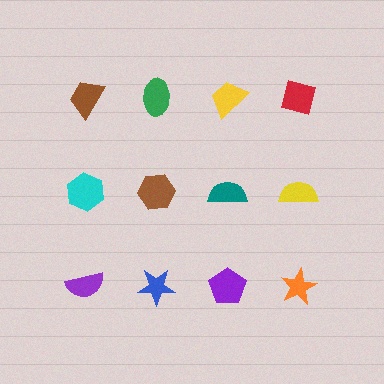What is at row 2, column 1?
A cyan hexagon.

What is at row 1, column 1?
A brown trapezoid.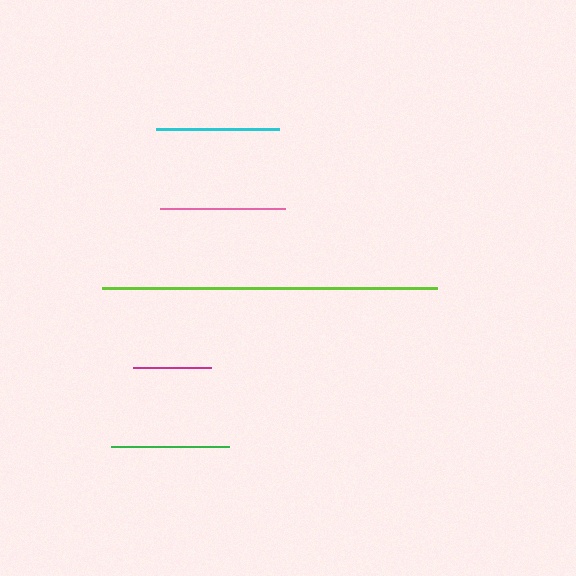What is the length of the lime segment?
The lime segment is approximately 335 pixels long.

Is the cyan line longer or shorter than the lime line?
The lime line is longer than the cyan line.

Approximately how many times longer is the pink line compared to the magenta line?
The pink line is approximately 1.6 times the length of the magenta line.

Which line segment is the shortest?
The magenta line is the shortest at approximately 77 pixels.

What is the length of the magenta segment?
The magenta segment is approximately 77 pixels long.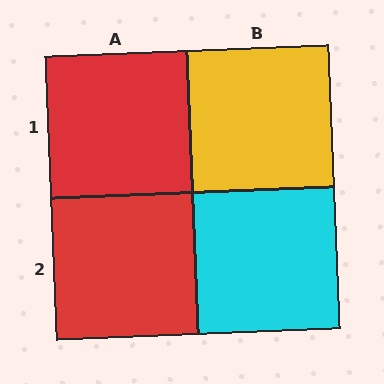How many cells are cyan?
1 cell is cyan.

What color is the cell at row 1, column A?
Red.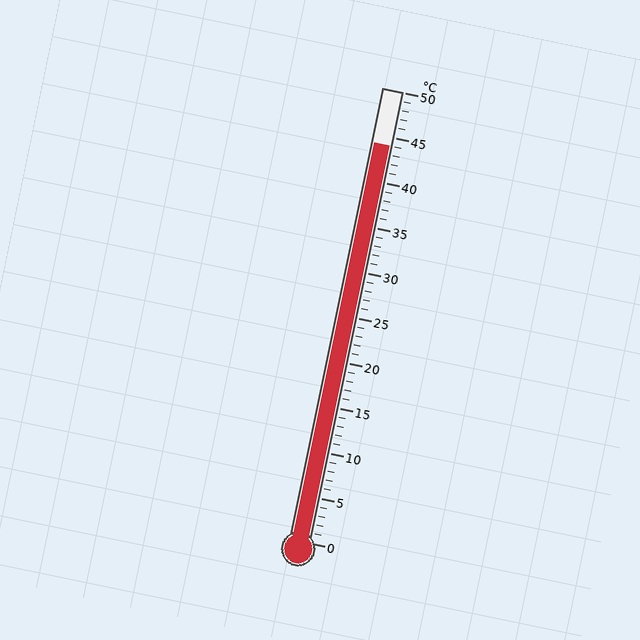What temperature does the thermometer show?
The thermometer shows approximately 44°C.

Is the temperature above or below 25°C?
The temperature is above 25°C.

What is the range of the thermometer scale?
The thermometer scale ranges from 0°C to 50°C.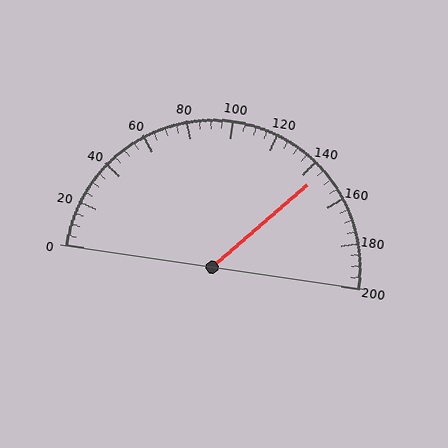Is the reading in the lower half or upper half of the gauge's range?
The reading is in the upper half of the range (0 to 200).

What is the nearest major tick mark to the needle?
The nearest major tick mark is 140.